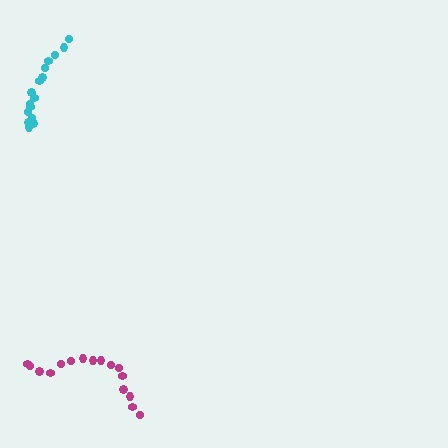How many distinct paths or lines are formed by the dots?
There are 2 distinct paths.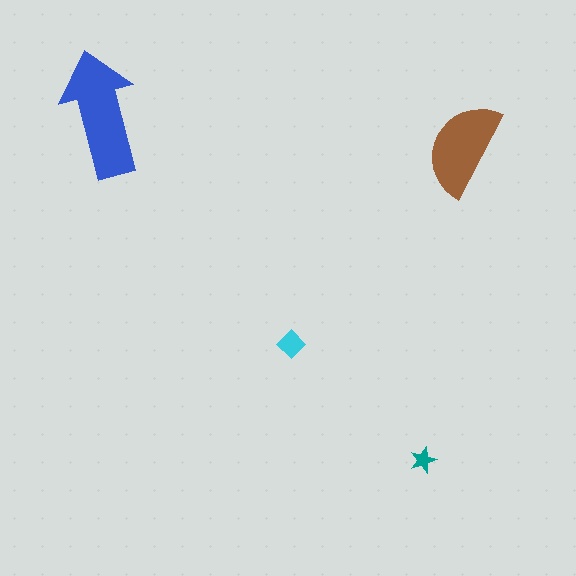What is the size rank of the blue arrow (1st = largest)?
1st.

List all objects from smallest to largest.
The teal star, the cyan diamond, the brown semicircle, the blue arrow.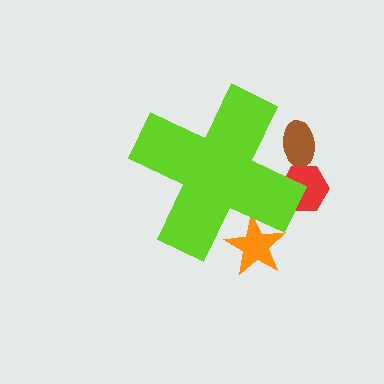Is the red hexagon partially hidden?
Yes, the red hexagon is partially hidden behind the lime cross.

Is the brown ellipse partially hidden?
Yes, the brown ellipse is partially hidden behind the lime cross.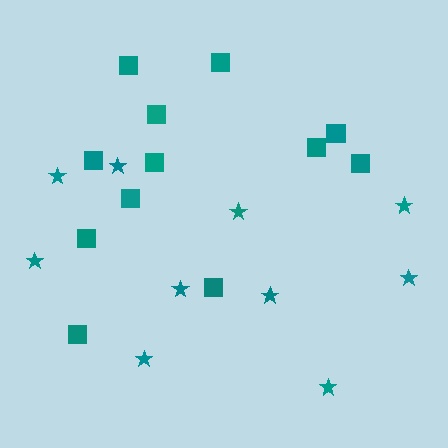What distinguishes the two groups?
There are 2 groups: one group of stars (10) and one group of squares (12).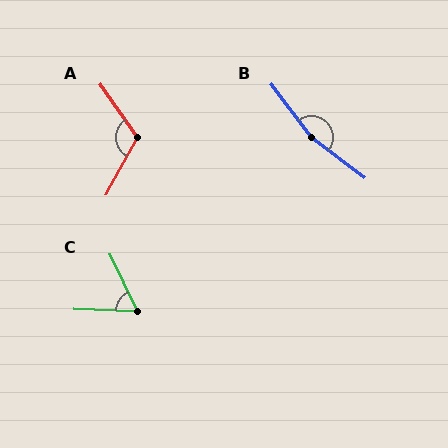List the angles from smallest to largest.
C (63°), A (116°), B (165°).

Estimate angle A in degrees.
Approximately 116 degrees.